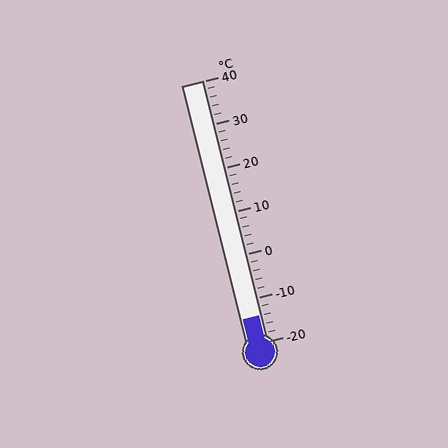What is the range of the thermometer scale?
The thermometer scale ranges from -20°C to 40°C.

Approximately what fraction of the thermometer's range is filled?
The thermometer is filled to approximately 10% of its range.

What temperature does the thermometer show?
The thermometer shows approximately -14°C.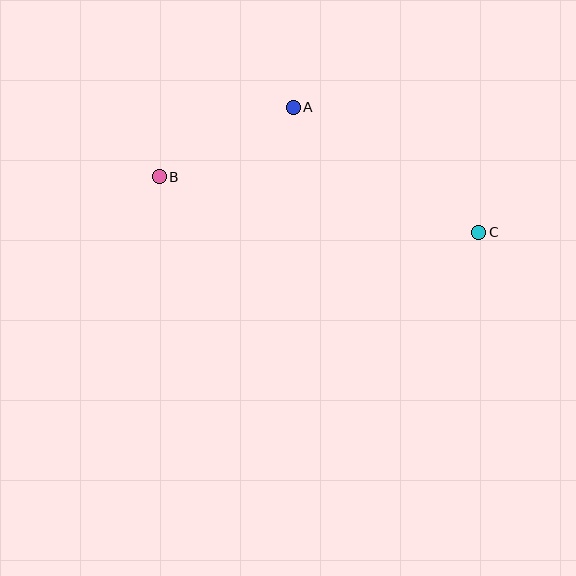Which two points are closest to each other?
Points A and B are closest to each other.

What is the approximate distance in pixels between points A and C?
The distance between A and C is approximately 224 pixels.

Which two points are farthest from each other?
Points B and C are farthest from each other.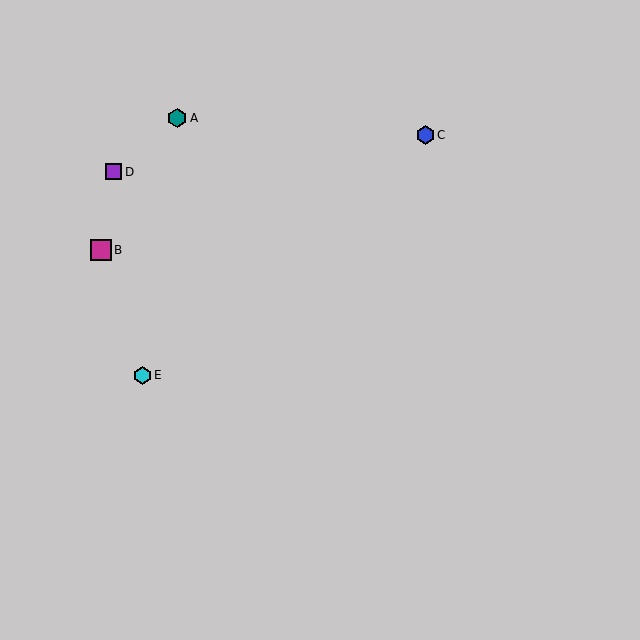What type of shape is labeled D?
Shape D is a purple square.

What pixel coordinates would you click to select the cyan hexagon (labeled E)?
Click at (143, 375) to select the cyan hexagon E.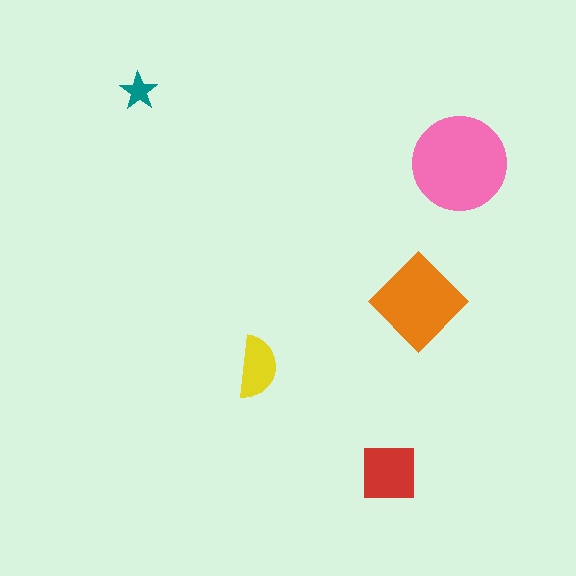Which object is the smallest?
The teal star.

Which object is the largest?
The pink circle.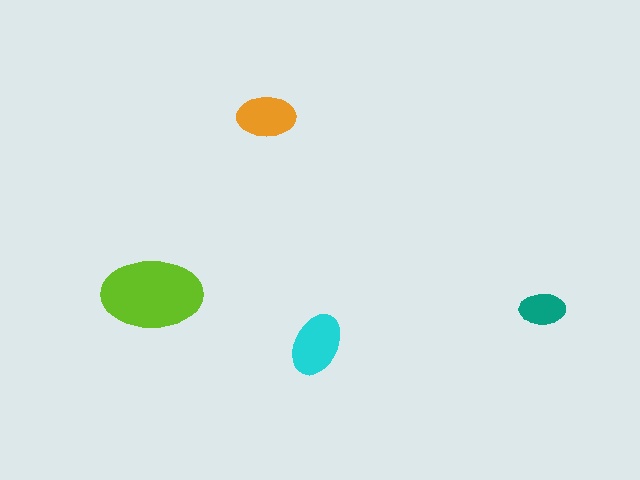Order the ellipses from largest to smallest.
the lime one, the cyan one, the orange one, the teal one.